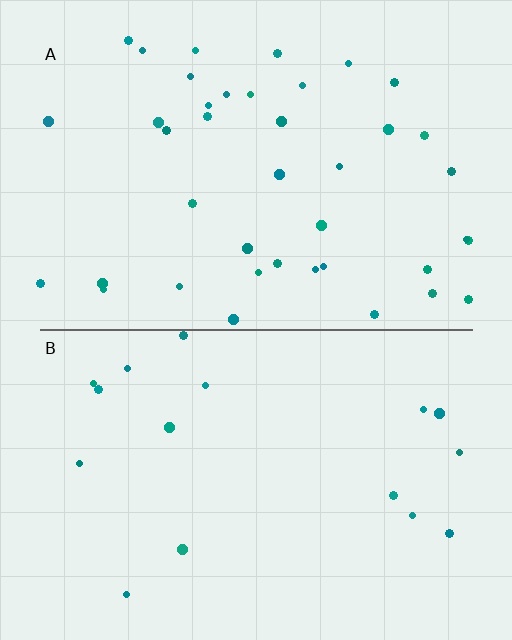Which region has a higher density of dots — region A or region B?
A (the top).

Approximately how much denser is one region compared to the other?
Approximately 2.4× — region A over region B.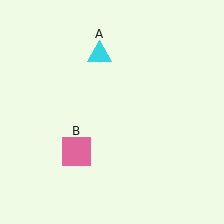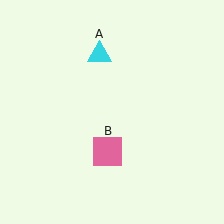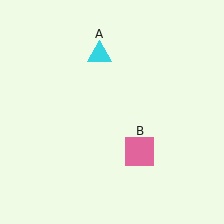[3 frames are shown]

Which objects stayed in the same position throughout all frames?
Cyan triangle (object A) remained stationary.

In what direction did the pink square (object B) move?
The pink square (object B) moved right.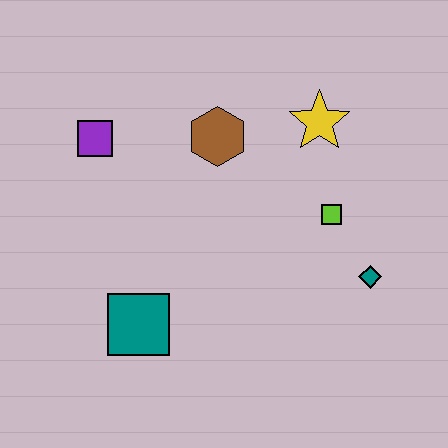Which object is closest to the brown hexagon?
The yellow star is closest to the brown hexagon.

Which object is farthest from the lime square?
The purple square is farthest from the lime square.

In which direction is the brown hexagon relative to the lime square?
The brown hexagon is to the left of the lime square.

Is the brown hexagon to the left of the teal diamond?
Yes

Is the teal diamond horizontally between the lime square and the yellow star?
No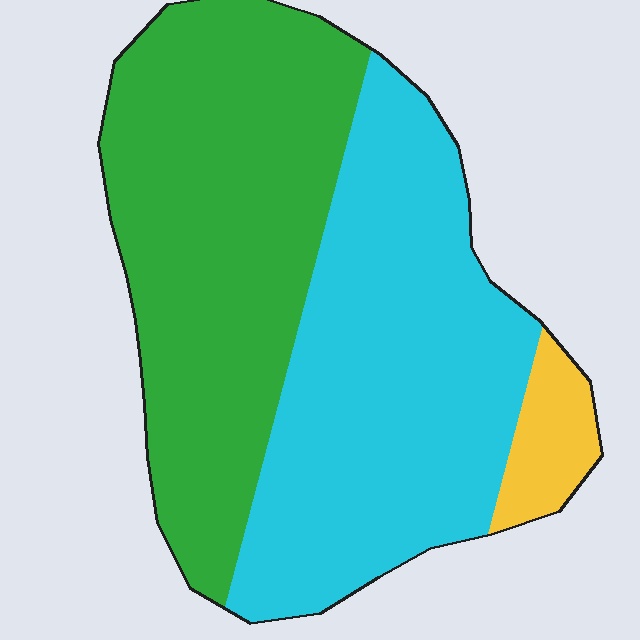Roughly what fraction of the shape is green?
Green covers around 45% of the shape.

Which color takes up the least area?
Yellow, at roughly 5%.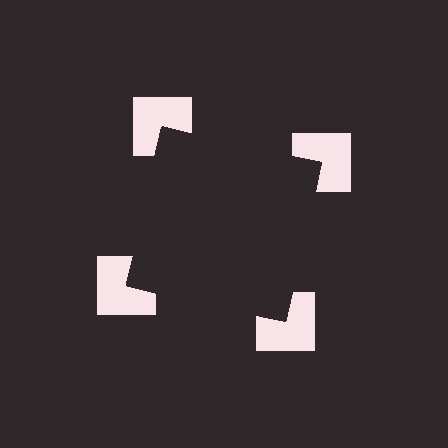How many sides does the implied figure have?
4 sides.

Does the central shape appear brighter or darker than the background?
It typically appears slightly darker than the background, even though no actual brightness change is drawn.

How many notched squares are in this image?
There are 4 — one at each vertex of the illusory square.